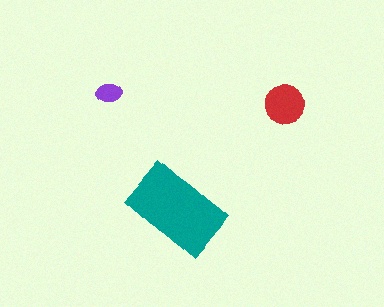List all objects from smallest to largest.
The purple ellipse, the red circle, the teal rectangle.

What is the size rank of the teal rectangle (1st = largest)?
1st.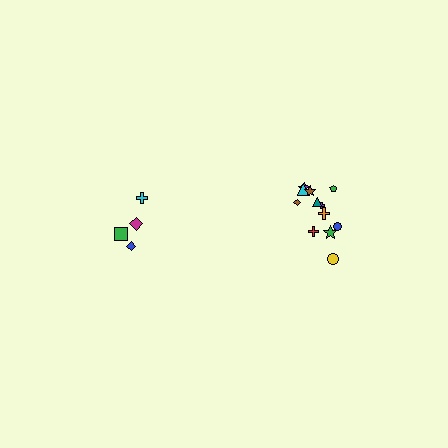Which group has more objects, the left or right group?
The right group.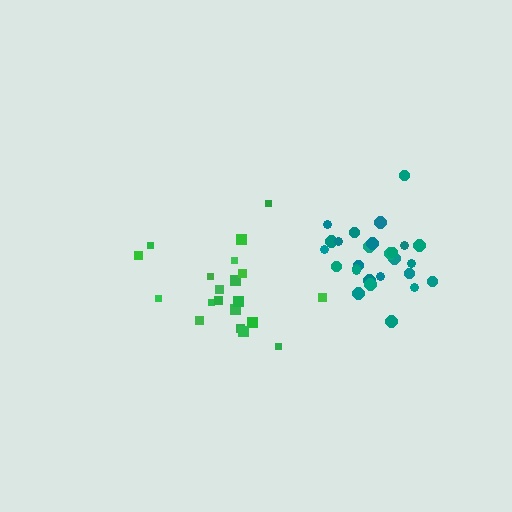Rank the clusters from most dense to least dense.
teal, green.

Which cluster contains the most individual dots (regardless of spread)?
Teal (27).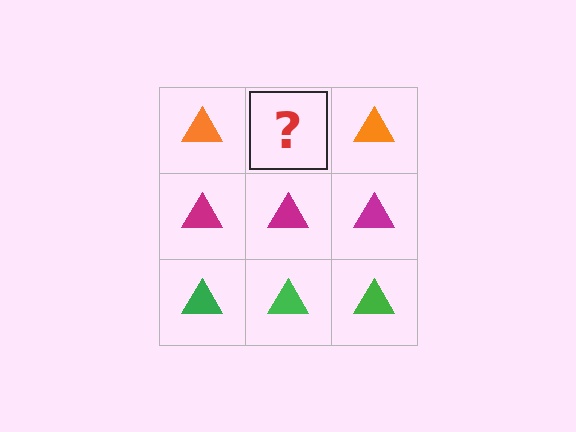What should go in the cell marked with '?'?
The missing cell should contain an orange triangle.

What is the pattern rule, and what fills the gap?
The rule is that each row has a consistent color. The gap should be filled with an orange triangle.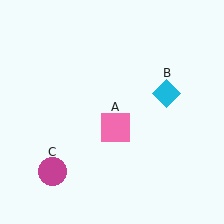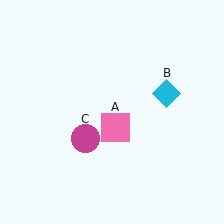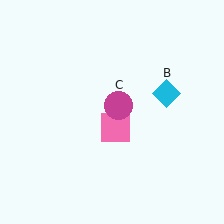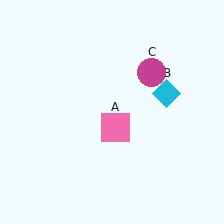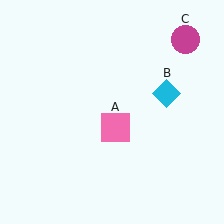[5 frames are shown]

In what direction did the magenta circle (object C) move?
The magenta circle (object C) moved up and to the right.